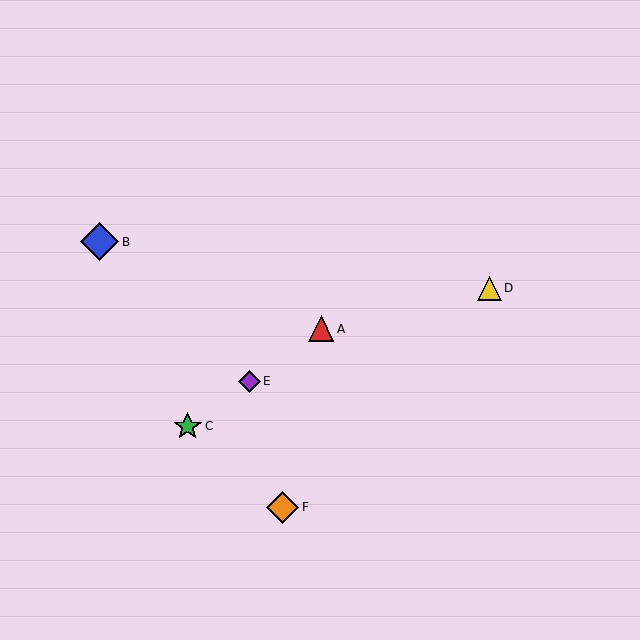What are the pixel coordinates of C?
Object C is at (188, 426).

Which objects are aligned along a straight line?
Objects A, C, E are aligned along a straight line.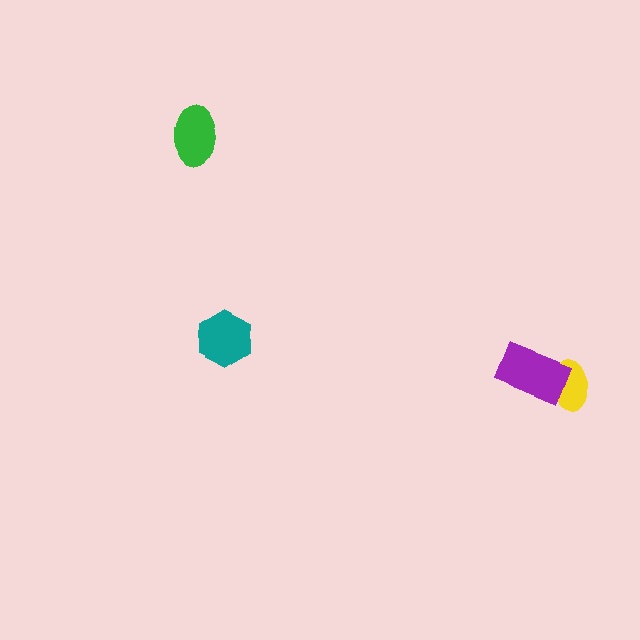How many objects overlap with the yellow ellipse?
1 object overlaps with the yellow ellipse.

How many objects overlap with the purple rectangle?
1 object overlaps with the purple rectangle.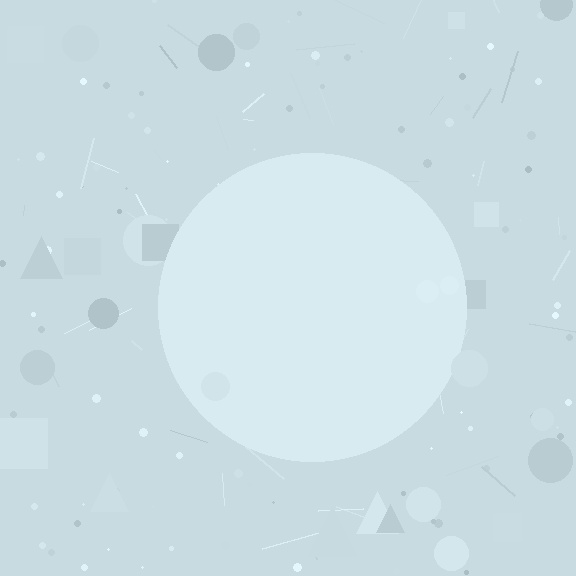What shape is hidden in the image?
A circle is hidden in the image.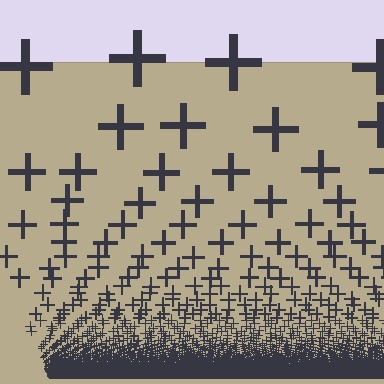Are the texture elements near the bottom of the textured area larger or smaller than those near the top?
Smaller. The gradient is inverted — elements near the bottom are smaller and denser.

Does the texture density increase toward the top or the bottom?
Density increases toward the bottom.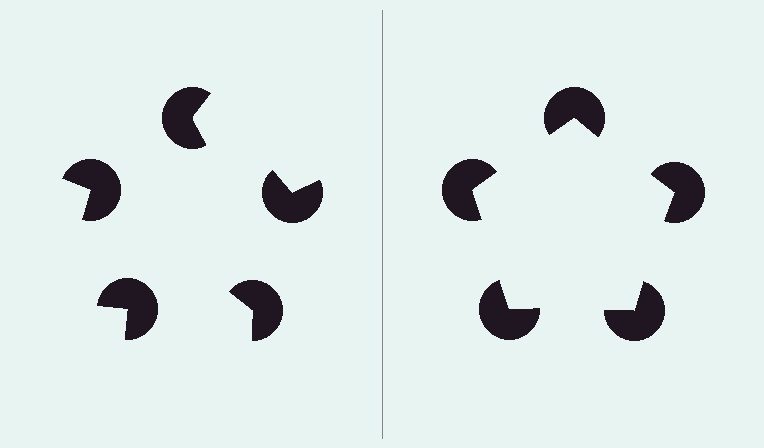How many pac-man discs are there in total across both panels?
10 — 5 on each side.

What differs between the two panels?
The pac-man discs are positioned identically on both sides; only the wedge orientations differ. On the right they align to a pentagon; on the left they are misaligned.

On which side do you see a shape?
An illusory pentagon appears on the right side. On the left side the wedge cuts are rotated, so no coherent shape forms.